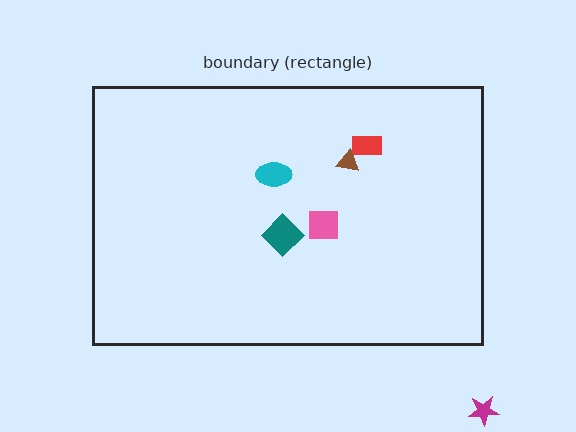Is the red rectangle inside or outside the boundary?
Inside.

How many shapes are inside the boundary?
5 inside, 1 outside.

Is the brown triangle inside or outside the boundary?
Inside.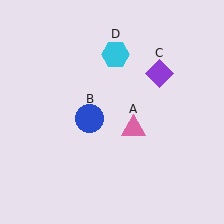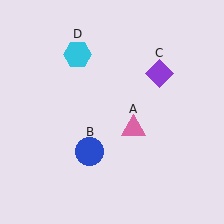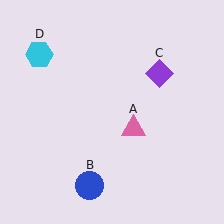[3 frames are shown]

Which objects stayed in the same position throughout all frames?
Pink triangle (object A) and purple diamond (object C) remained stationary.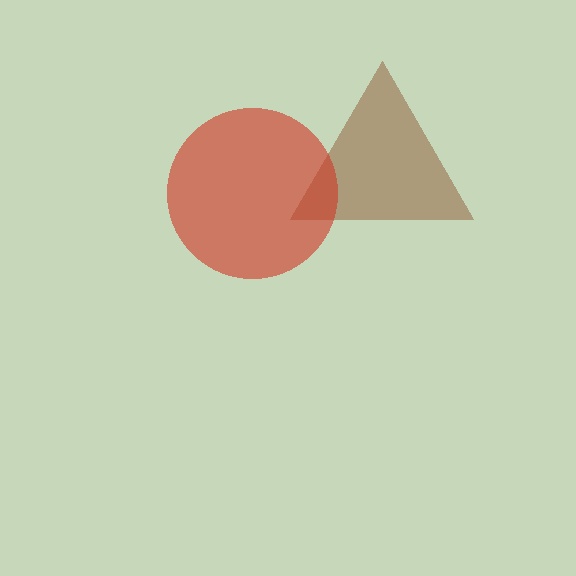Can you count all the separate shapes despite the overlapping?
Yes, there are 2 separate shapes.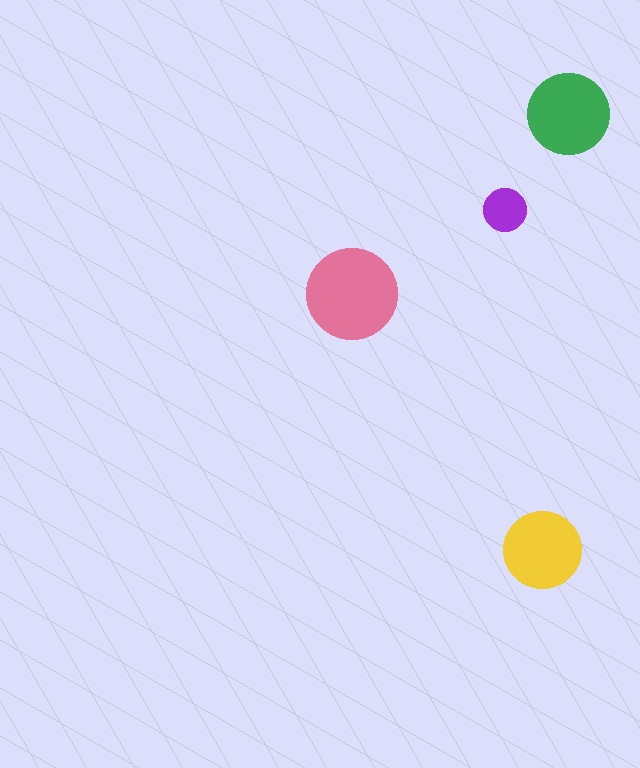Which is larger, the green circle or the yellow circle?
The green one.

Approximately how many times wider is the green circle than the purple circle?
About 2 times wider.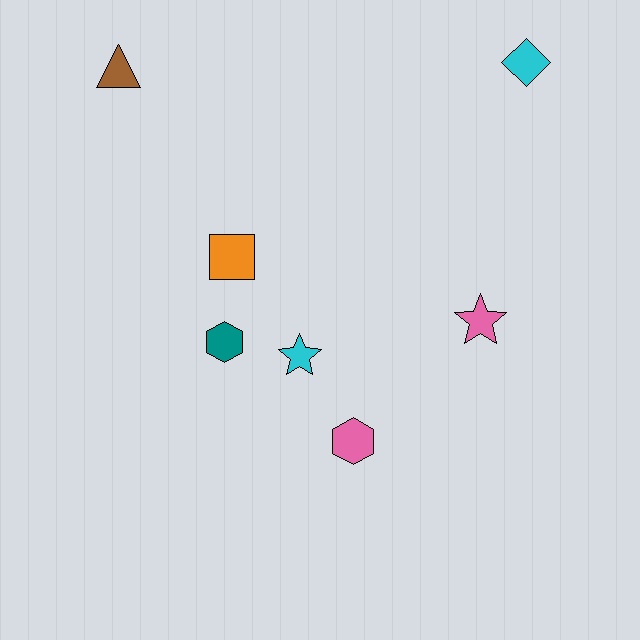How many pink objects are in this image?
There are 2 pink objects.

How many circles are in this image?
There are no circles.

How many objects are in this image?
There are 7 objects.